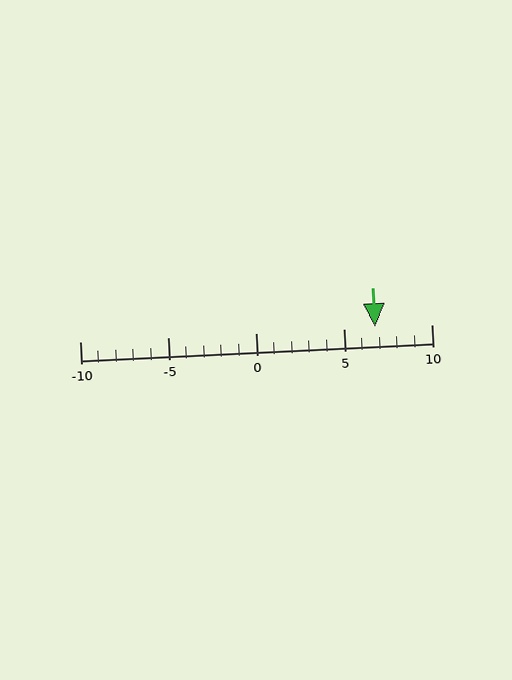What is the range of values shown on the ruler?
The ruler shows values from -10 to 10.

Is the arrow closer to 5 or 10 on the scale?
The arrow is closer to 5.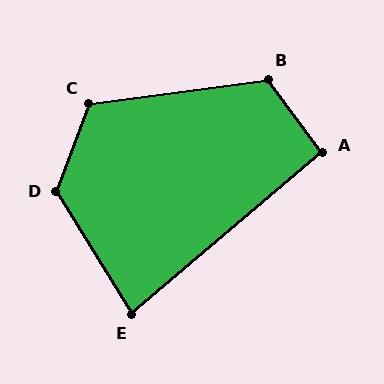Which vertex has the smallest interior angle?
E, at approximately 82 degrees.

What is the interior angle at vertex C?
Approximately 118 degrees (obtuse).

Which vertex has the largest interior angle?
D, at approximately 128 degrees.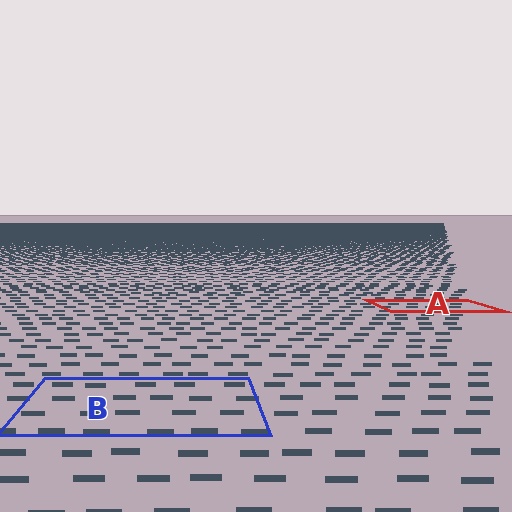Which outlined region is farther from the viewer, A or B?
Region A is farther from the viewer — the texture elements inside it appear smaller and more densely packed.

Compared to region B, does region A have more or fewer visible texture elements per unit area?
Region A has more texture elements per unit area — they are packed more densely because it is farther away.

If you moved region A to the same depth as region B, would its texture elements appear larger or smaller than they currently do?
They would appear larger. At a closer depth, the same texture elements are projected at a bigger on-screen size.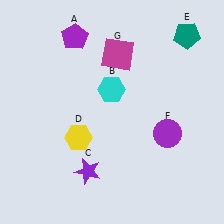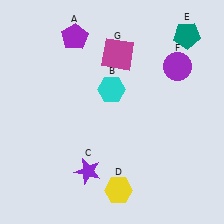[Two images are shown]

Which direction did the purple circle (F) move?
The purple circle (F) moved up.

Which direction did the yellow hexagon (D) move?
The yellow hexagon (D) moved down.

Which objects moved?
The objects that moved are: the yellow hexagon (D), the purple circle (F).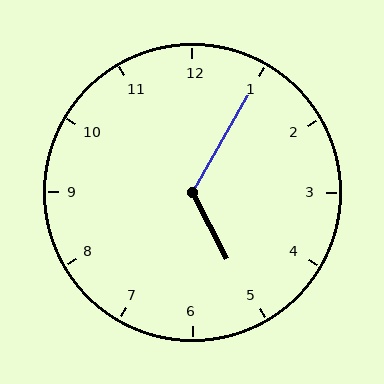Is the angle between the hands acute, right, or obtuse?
It is obtuse.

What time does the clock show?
5:05.